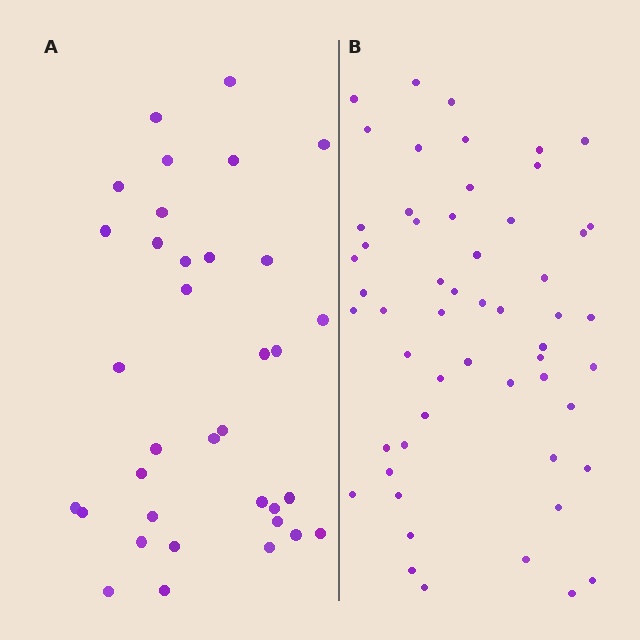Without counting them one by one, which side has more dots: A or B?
Region B (the right region) has more dots.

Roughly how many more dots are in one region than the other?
Region B has approximately 20 more dots than region A.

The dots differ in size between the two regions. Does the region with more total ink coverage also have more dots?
No. Region A has more total ink coverage because its dots are larger, but region B actually contains more individual dots. Total area can be misleading — the number of items is what matters here.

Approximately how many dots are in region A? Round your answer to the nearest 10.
About 40 dots. (The exact count is 35, which rounds to 40.)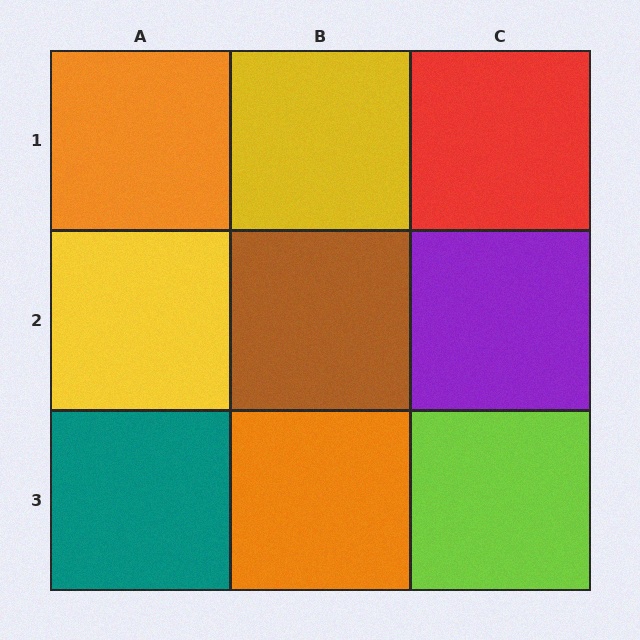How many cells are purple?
1 cell is purple.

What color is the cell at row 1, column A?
Orange.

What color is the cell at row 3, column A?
Teal.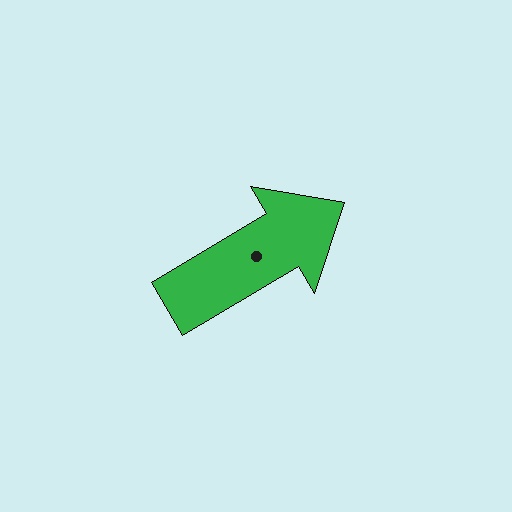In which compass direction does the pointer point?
Northeast.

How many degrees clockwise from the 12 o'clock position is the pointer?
Approximately 59 degrees.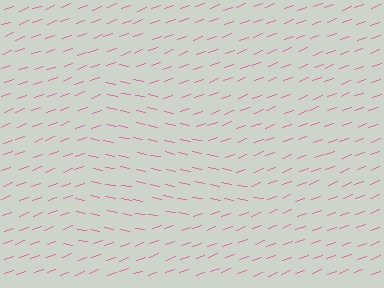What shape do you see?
I see a triangle.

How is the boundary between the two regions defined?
The boundary is defined purely by a change in line orientation (approximately 32 degrees difference). All lines are the same color and thickness.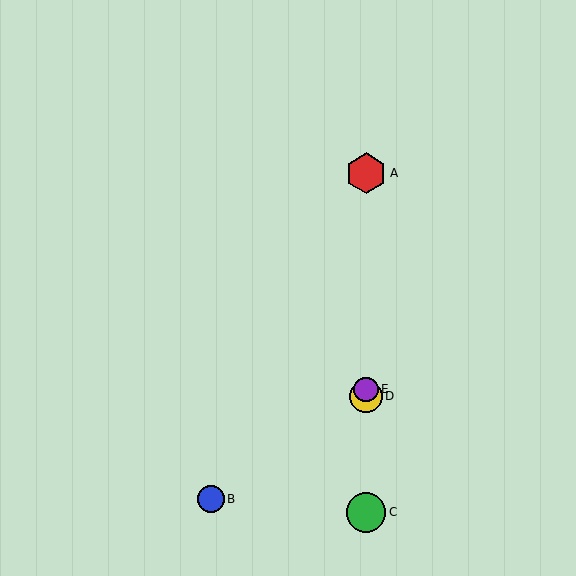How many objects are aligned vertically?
4 objects (A, C, D, E) are aligned vertically.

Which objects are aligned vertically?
Objects A, C, D, E are aligned vertically.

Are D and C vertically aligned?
Yes, both are at x≈366.